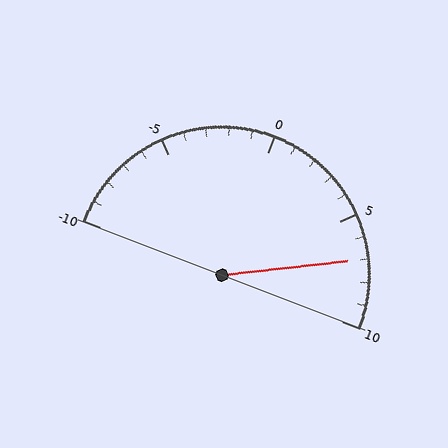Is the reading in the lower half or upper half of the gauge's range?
The reading is in the upper half of the range (-10 to 10).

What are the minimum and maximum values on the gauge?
The gauge ranges from -10 to 10.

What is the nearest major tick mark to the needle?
The nearest major tick mark is 5.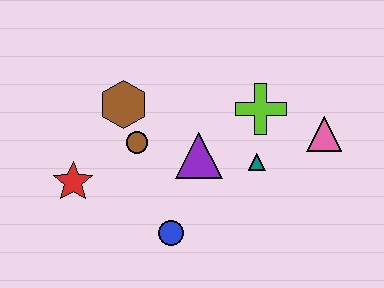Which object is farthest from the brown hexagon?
The pink triangle is farthest from the brown hexagon.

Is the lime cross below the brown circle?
No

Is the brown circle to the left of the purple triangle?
Yes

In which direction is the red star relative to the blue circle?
The red star is to the left of the blue circle.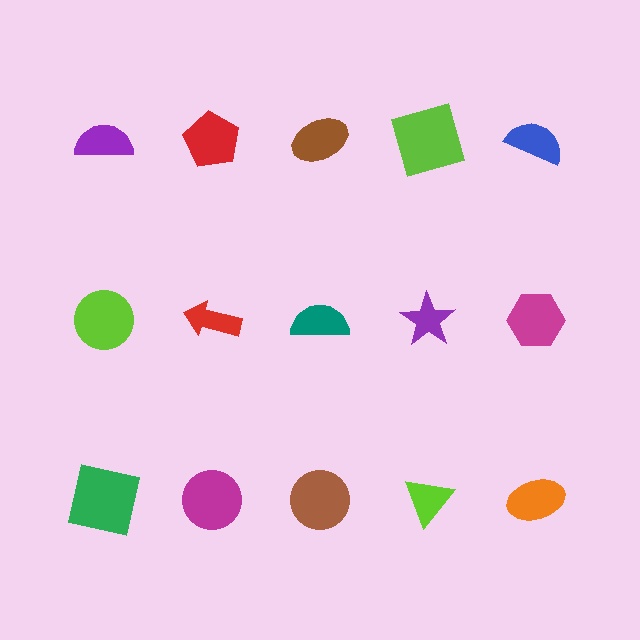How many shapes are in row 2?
5 shapes.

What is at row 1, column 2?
A red pentagon.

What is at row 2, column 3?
A teal semicircle.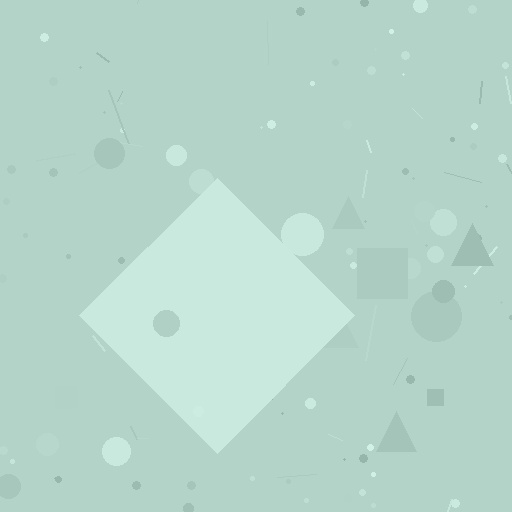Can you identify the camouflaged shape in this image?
The camouflaged shape is a diamond.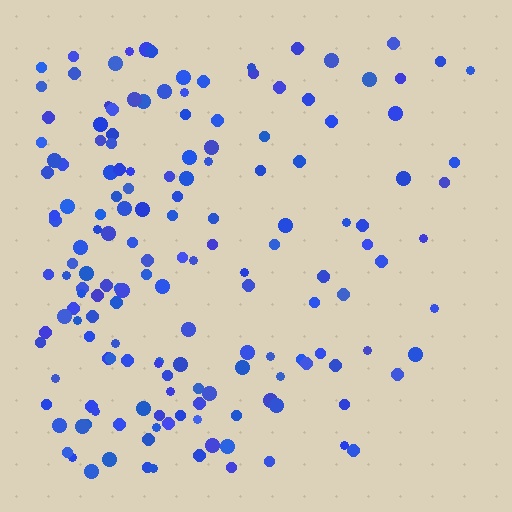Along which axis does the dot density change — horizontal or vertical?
Horizontal.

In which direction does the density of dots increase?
From right to left, with the left side densest.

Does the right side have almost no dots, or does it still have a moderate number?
Still a moderate number, just noticeably fewer than the left.